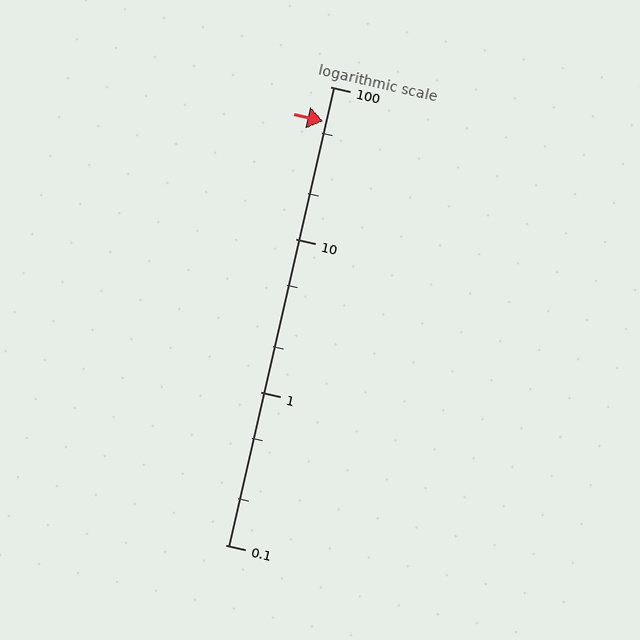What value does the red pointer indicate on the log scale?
The pointer indicates approximately 59.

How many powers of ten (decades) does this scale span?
The scale spans 3 decades, from 0.1 to 100.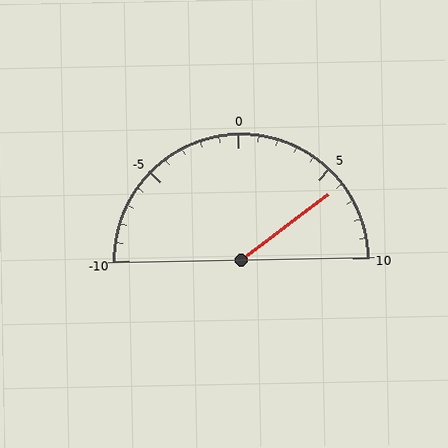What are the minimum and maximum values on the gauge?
The gauge ranges from -10 to 10.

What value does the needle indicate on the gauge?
The needle indicates approximately 6.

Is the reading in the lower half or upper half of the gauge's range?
The reading is in the upper half of the range (-10 to 10).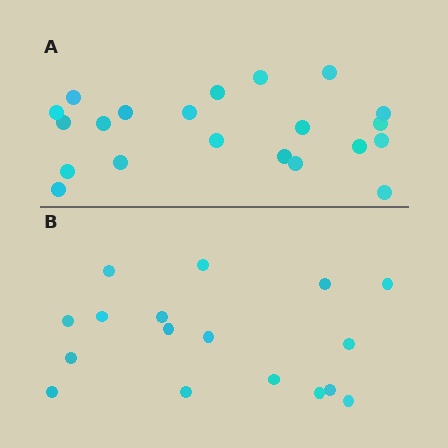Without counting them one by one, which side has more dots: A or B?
Region A (the top region) has more dots.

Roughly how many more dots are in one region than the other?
Region A has about 4 more dots than region B.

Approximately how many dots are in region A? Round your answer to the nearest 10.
About 20 dots. (The exact count is 21, which rounds to 20.)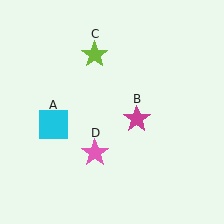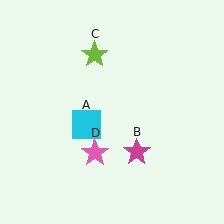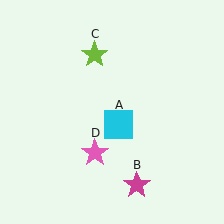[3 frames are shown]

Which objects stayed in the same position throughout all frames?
Lime star (object C) and pink star (object D) remained stationary.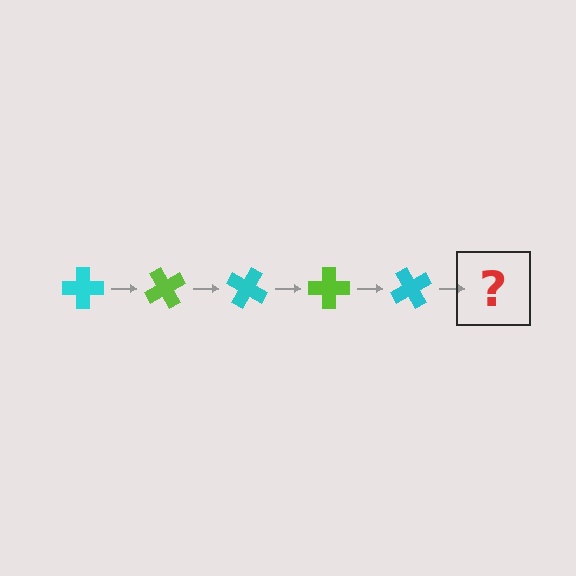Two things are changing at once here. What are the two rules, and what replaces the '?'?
The two rules are that it rotates 60 degrees each step and the color cycles through cyan and lime. The '?' should be a lime cross, rotated 300 degrees from the start.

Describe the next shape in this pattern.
It should be a lime cross, rotated 300 degrees from the start.